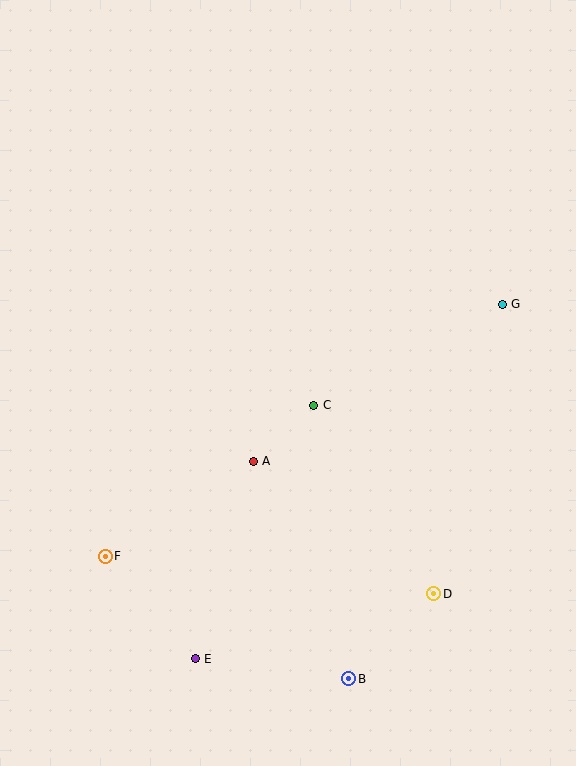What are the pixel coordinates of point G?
Point G is at (502, 304).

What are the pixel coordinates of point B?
Point B is at (349, 679).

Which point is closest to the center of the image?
Point C at (314, 405) is closest to the center.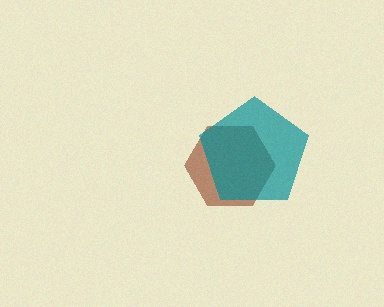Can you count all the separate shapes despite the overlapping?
Yes, there are 2 separate shapes.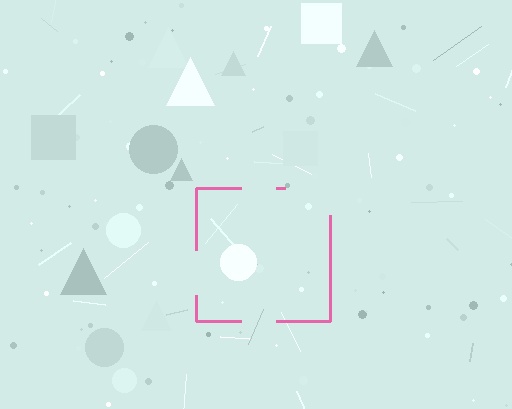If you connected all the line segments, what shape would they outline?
They would outline a square.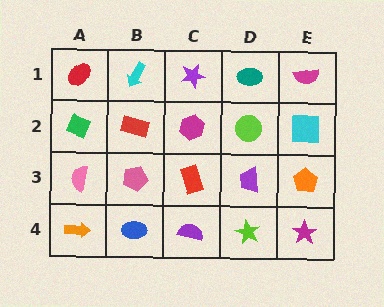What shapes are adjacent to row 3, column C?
A magenta hexagon (row 2, column C), a purple semicircle (row 4, column C), a pink pentagon (row 3, column B), a purple trapezoid (row 3, column D).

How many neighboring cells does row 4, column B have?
3.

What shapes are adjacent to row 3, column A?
A green diamond (row 2, column A), an orange arrow (row 4, column A), a pink pentagon (row 3, column B).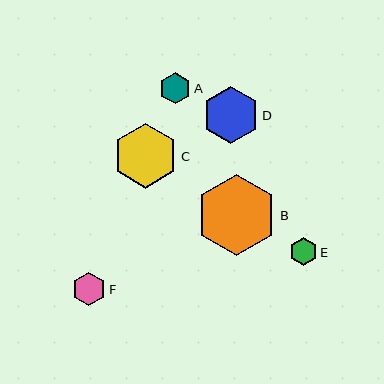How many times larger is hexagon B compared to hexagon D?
Hexagon B is approximately 1.4 times the size of hexagon D.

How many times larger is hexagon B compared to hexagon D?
Hexagon B is approximately 1.4 times the size of hexagon D.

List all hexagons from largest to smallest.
From largest to smallest: B, C, D, F, A, E.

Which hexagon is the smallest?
Hexagon E is the smallest with a size of approximately 27 pixels.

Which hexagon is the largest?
Hexagon B is the largest with a size of approximately 81 pixels.